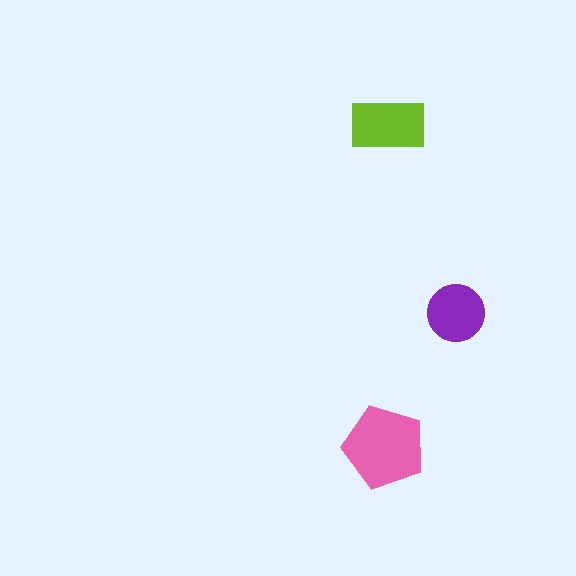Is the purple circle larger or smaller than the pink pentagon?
Smaller.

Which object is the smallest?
The purple circle.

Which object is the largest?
The pink pentagon.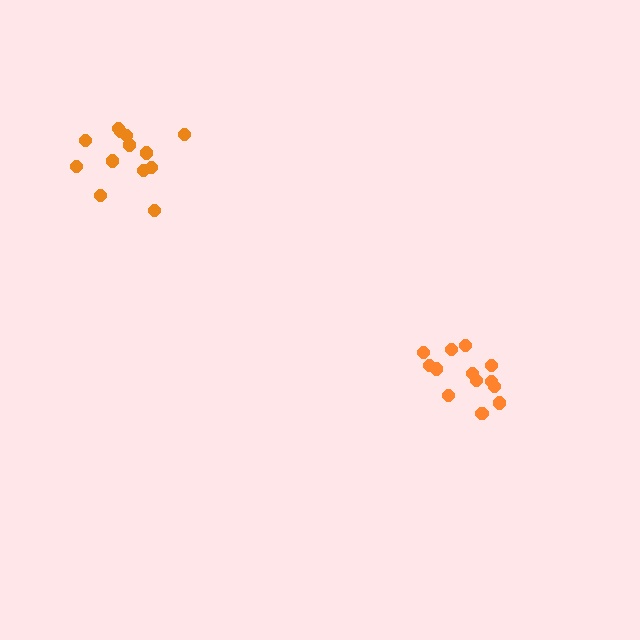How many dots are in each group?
Group 1: 13 dots, Group 2: 13 dots (26 total).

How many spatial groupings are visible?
There are 2 spatial groupings.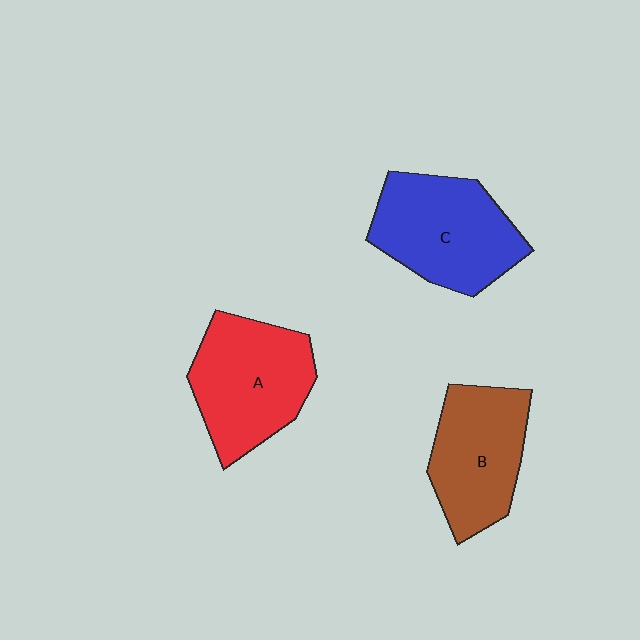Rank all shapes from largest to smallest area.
From largest to smallest: C (blue), A (red), B (brown).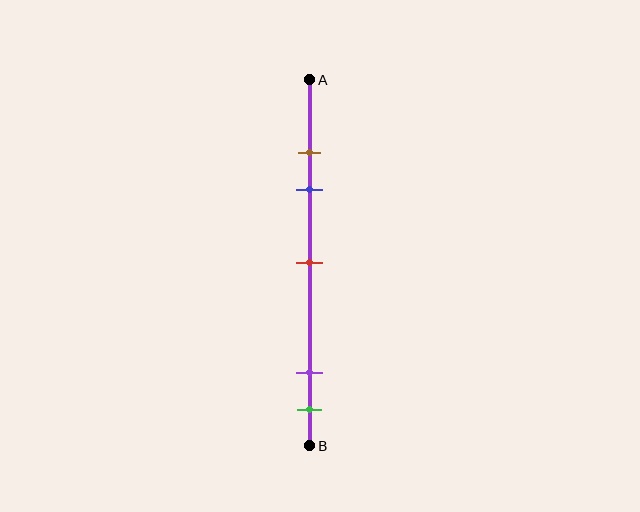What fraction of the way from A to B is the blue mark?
The blue mark is approximately 30% (0.3) of the way from A to B.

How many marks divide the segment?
There are 5 marks dividing the segment.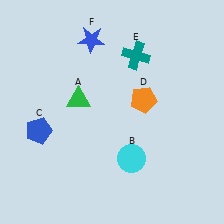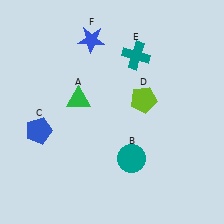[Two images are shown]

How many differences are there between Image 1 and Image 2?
There are 2 differences between the two images.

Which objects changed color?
B changed from cyan to teal. D changed from orange to lime.